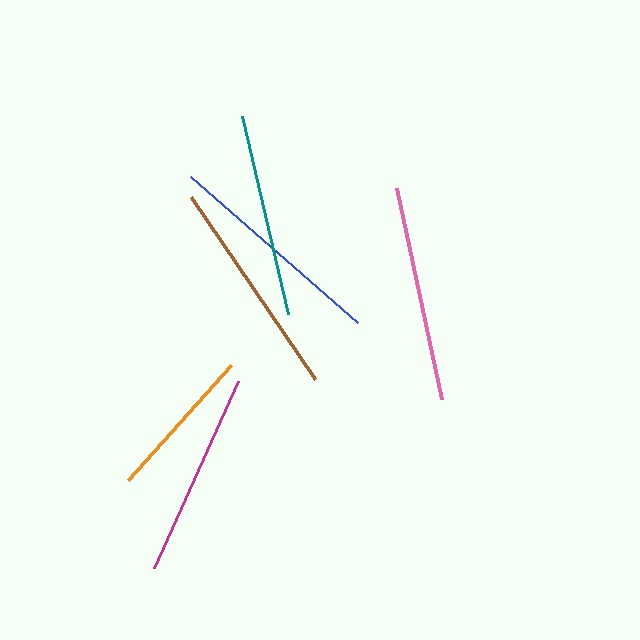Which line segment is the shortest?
The orange line is the shortest at approximately 154 pixels.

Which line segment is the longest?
The blue line is the longest at approximately 221 pixels.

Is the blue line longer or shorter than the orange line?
The blue line is longer than the orange line.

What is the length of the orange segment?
The orange segment is approximately 154 pixels long.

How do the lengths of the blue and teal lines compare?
The blue and teal lines are approximately the same length.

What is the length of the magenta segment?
The magenta segment is approximately 205 pixels long.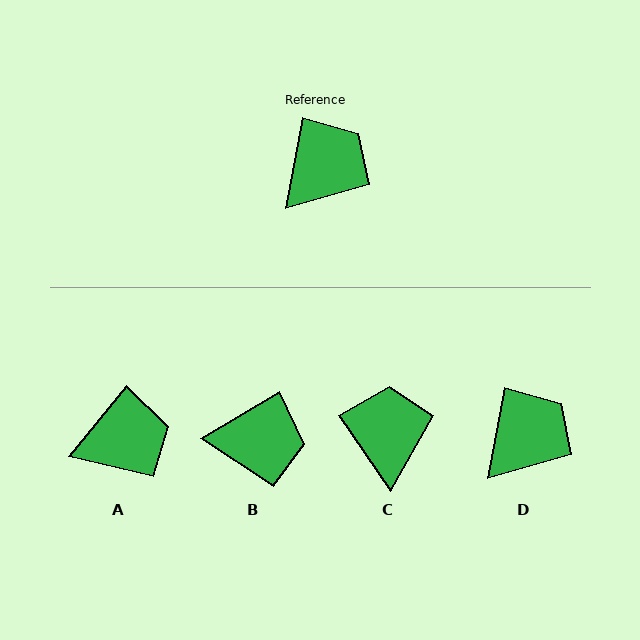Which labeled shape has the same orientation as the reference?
D.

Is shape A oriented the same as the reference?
No, it is off by about 29 degrees.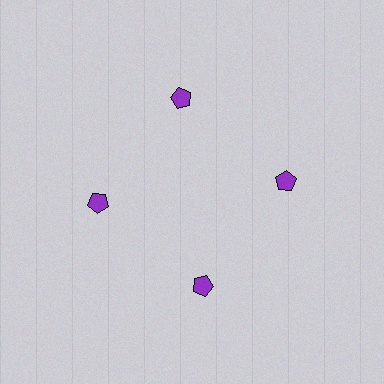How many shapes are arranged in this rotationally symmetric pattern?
There are 4 shapes, arranged in 4 groups of 1.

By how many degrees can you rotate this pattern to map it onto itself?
The pattern maps onto itself every 90 degrees of rotation.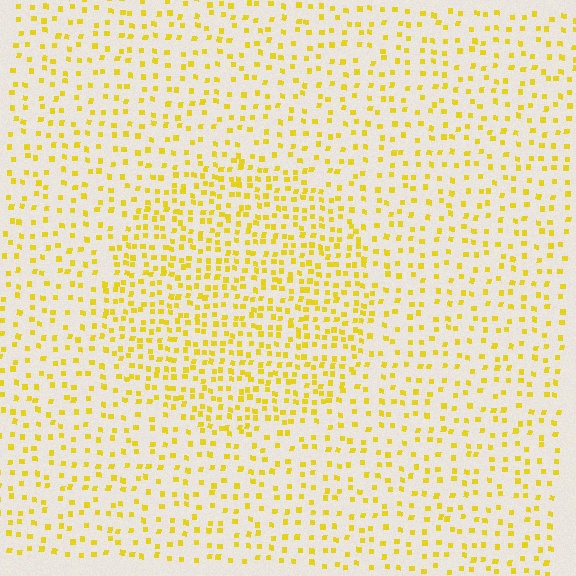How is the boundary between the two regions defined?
The boundary is defined by a change in element density (approximately 1.9x ratio). All elements are the same color, size, and shape.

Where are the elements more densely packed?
The elements are more densely packed inside the circle boundary.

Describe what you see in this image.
The image contains small yellow elements arranged at two different densities. A circle-shaped region is visible where the elements are more densely packed than the surrounding area.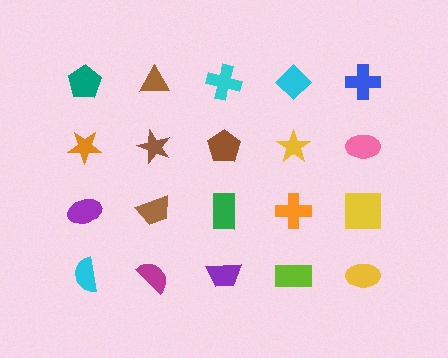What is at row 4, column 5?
A yellow ellipse.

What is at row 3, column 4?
An orange cross.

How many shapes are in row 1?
5 shapes.